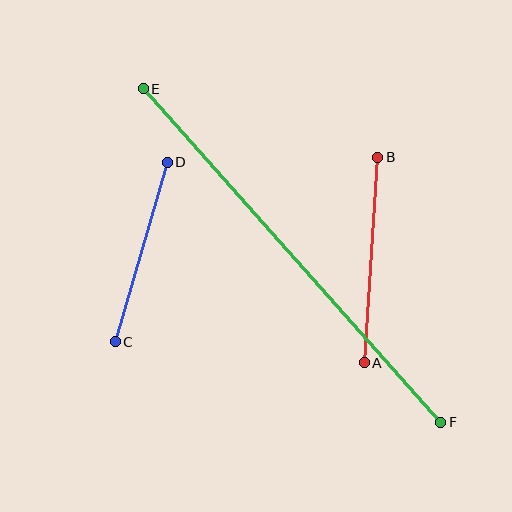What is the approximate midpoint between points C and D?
The midpoint is at approximately (141, 252) pixels.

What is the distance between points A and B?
The distance is approximately 206 pixels.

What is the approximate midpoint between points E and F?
The midpoint is at approximately (292, 256) pixels.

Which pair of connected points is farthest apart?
Points E and F are farthest apart.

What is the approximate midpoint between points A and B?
The midpoint is at approximately (371, 260) pixels.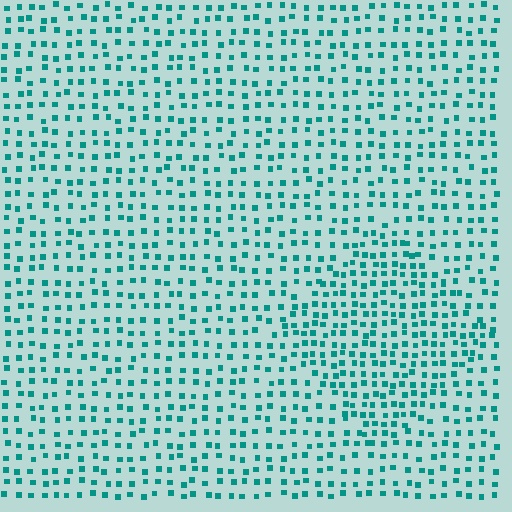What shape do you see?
I see a diamond.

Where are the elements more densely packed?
The elements are more densely packed inside the diamond boundary.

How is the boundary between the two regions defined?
The boundary is defined by a change in element density (approximately 1.6x ratio). All elements are the same color, size, and shape.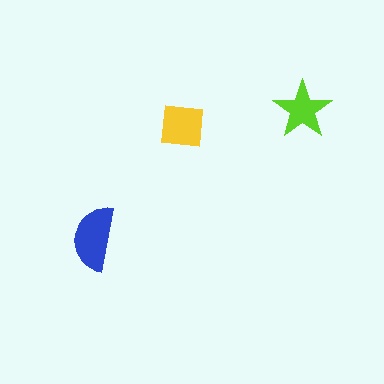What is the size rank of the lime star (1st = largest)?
3rd.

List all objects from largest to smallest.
The blue semicircle, the yellow square, the lime star.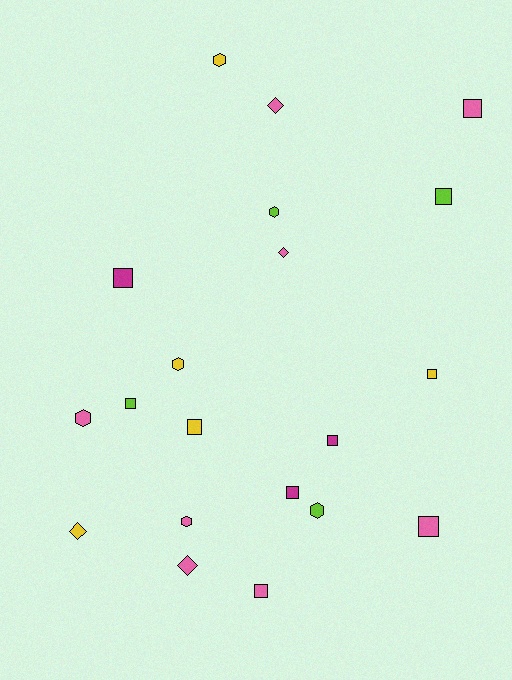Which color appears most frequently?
Pink, with 8 objects.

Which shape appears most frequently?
Square, with 10 objects.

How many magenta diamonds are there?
There are no magenta diamonds.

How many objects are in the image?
There are 20 objects.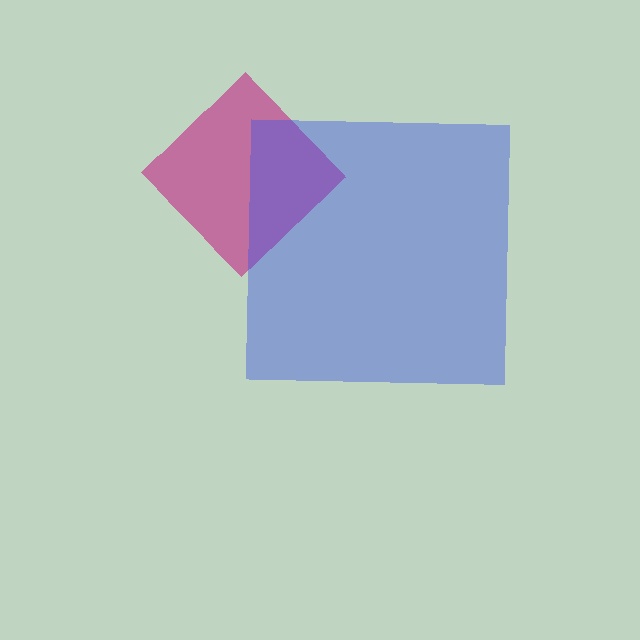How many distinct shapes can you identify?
There are 2 distinct shapes: a magenta diamond, a blue square.